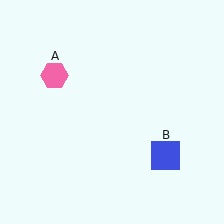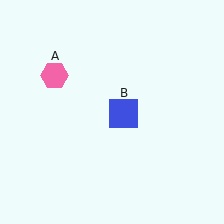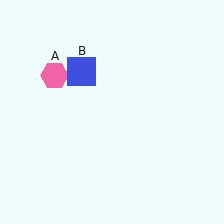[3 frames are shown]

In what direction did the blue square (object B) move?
The blue square (object B) moved up and to the left.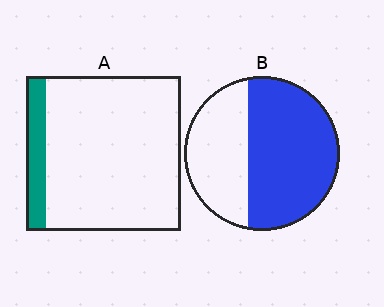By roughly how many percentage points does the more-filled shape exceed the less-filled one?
By roughly 50 percentage points (B over A).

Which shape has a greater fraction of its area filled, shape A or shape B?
Shape B.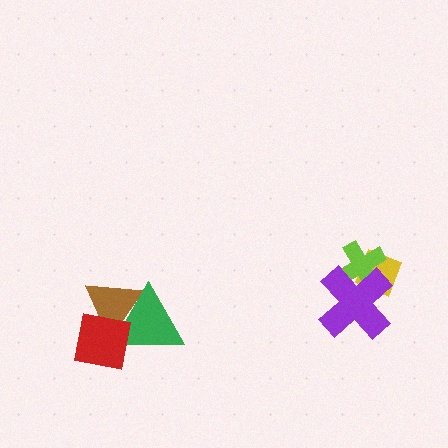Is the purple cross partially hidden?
No, no other shape covers it.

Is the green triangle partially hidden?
Yes, it is partially covered by another shape.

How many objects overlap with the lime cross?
2 objects overlap with the lime cross.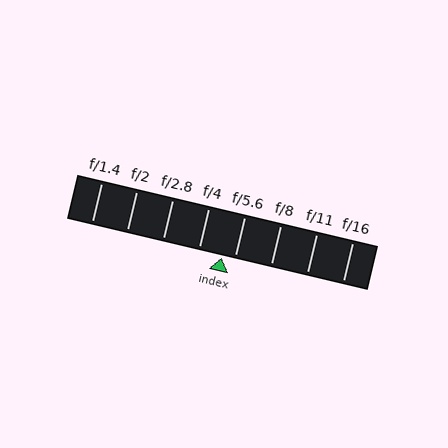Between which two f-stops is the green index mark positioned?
The index mark is between f/4 and f/5.6.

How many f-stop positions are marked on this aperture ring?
There are 8 f-stop positions marked.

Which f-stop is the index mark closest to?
The index mark is closest to f/5.6.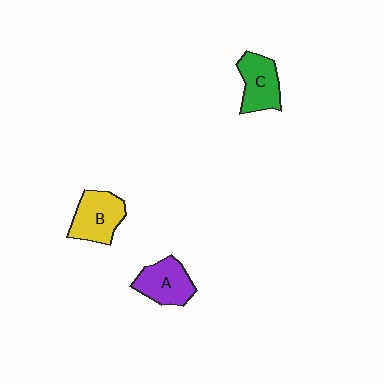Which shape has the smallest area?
Shape C (green).